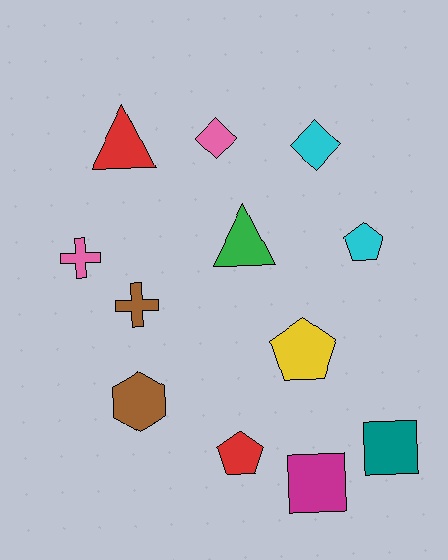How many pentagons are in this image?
There are 3 pentagons.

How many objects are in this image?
There are 12 objects.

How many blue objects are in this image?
There are no blue objects.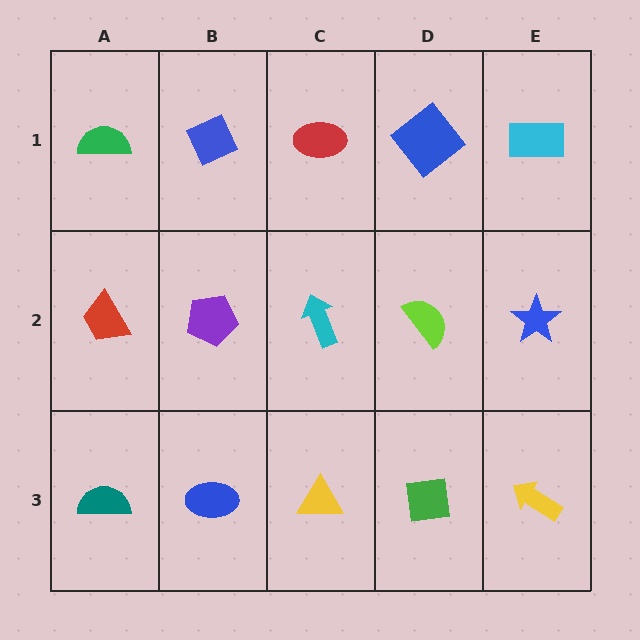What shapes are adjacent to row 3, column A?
A red trapezoid (row 2, column A), a blue ellipse (row 3, column B).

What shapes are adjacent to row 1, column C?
A cyan arrow (row 2, column C), a blue diamond (row 1, column B), a blue diamond (row 1, column D).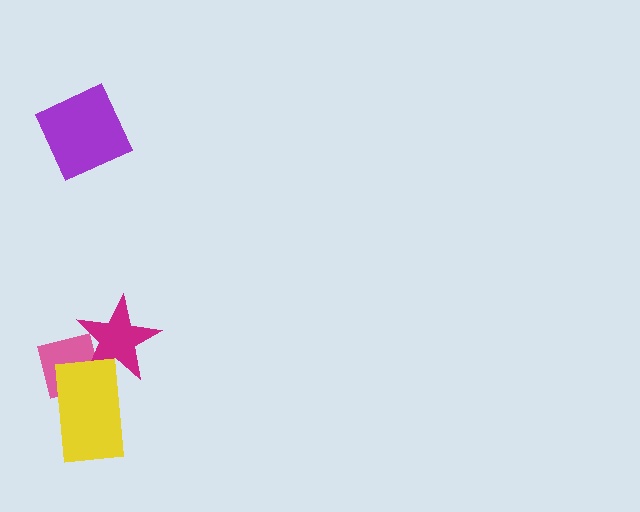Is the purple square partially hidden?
No, no other shape covers it.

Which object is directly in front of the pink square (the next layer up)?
The magenta star is directly in front of the pink square.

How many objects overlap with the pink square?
2 objects overlap with the pink square.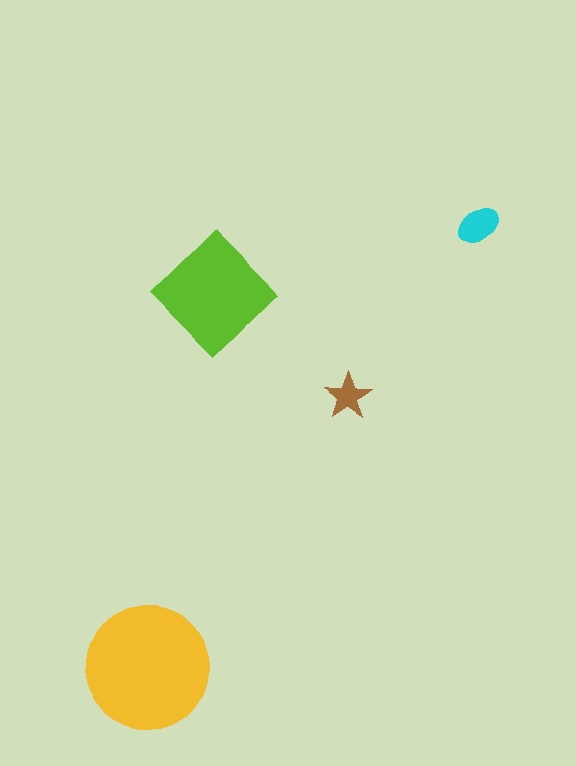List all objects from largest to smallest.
The yellow circle, the lime diamond, the cyan ellipse, the brown star.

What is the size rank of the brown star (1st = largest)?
4th.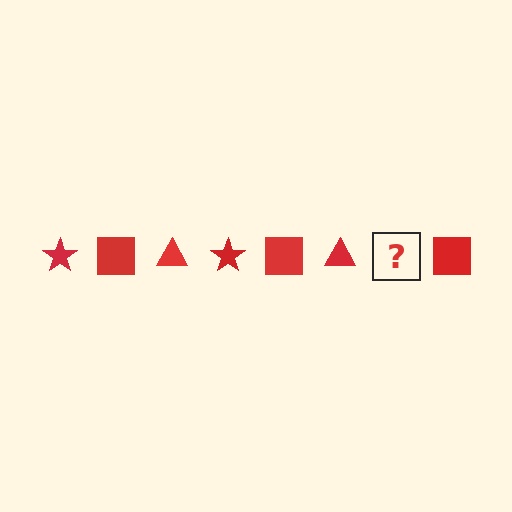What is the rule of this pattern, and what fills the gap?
The rule is that the pattern cycles through star, square, triangle shapes in red. The gap should be filled with a red star.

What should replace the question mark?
The question mark should be replaced with a red star.